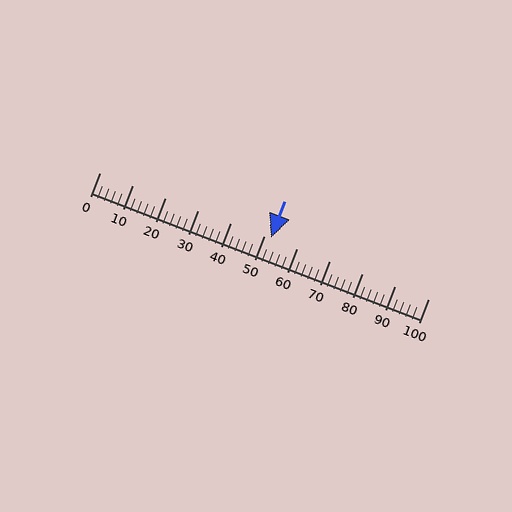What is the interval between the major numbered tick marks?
The major tick marks are spaced 10 units apart.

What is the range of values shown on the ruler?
The ruler shows values from 0 to 100.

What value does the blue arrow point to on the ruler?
The blue arrow points to approximately 52.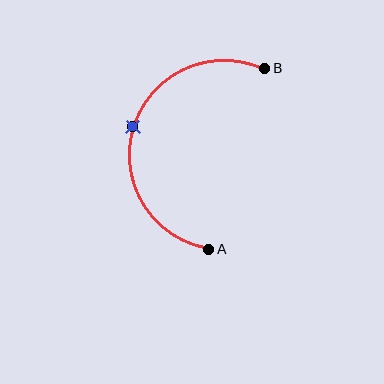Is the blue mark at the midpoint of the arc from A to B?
Yes. The blue mark lies on the arc at equal arc-length from both A and B — it is the arc midpoint.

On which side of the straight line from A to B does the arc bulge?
The arc bulges to the left of the straight line connecting A and B.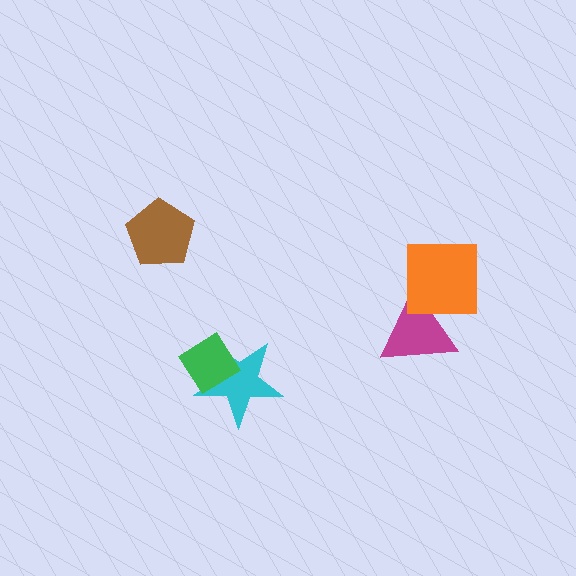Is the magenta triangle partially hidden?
Yes, it is partially covered by another shape.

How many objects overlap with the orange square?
1 object overlaps with the orange square.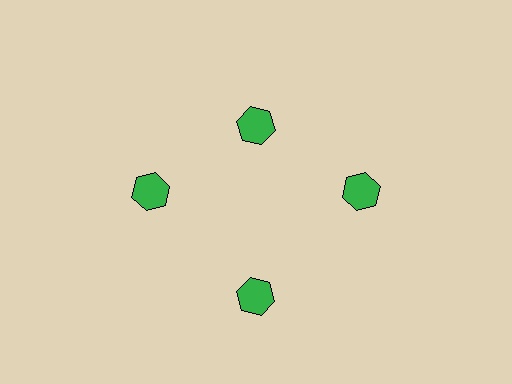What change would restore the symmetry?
The symmetry would be restored by moving it outward, back onto the ring so that all 4 hexagons sit at equal angles and equal distance from the center.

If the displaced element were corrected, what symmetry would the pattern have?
It would have 4-fold rotational symmetry — the pattern would map onto itself every 90 degrees.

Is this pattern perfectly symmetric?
No. The 4 green hexagons are arranged in a ring, but one element near the 12 o'clock position is pulled inward toward the center, breaking the 4-fold rotational symmetry.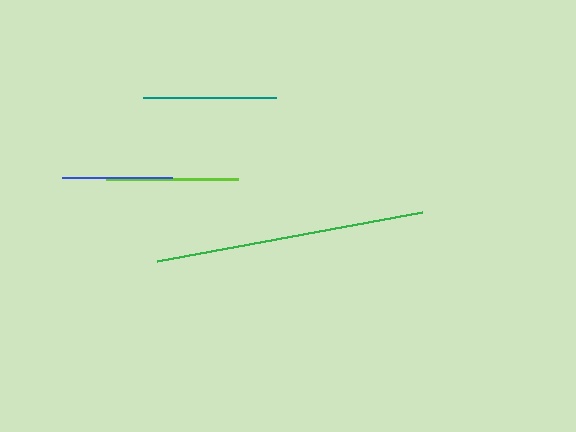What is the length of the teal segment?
The teal segment is approximately 133 pixels long.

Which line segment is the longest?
The green line is the longest at approximately 270 pixels.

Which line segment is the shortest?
The blue line is the shortest at approximately 110 pixels.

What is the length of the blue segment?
The blue segment is approximately 110 pixels long.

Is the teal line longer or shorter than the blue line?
The teal line is longer than the blue line.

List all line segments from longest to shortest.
From longest to shortest: green, teal, lime, blue.